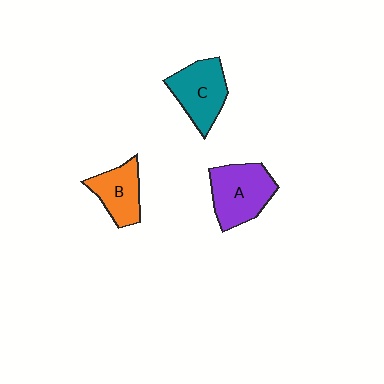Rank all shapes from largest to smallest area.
From largest to smallest: A (purple), C (teal), B (orange).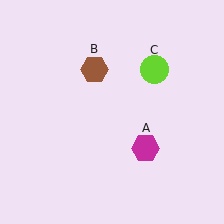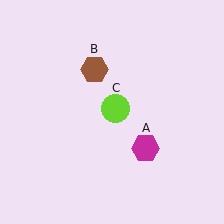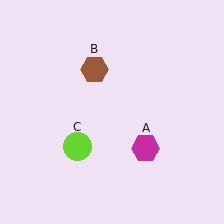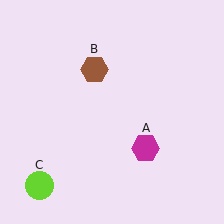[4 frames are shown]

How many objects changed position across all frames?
1 object changed position: lime circle (object C).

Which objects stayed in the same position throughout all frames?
Magenta hexagon (object A) and brown hexagon (object B) remained stationary.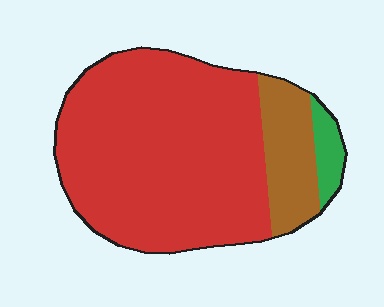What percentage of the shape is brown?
Brown covers roughly 15% of the shape.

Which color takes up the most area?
Red, at roughly 80%.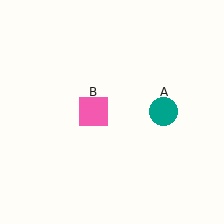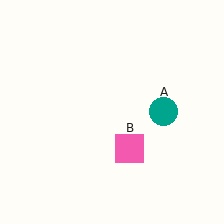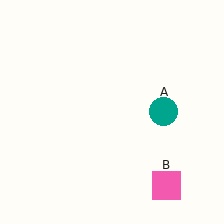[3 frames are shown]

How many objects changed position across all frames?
1 object changed position: pink square (object B).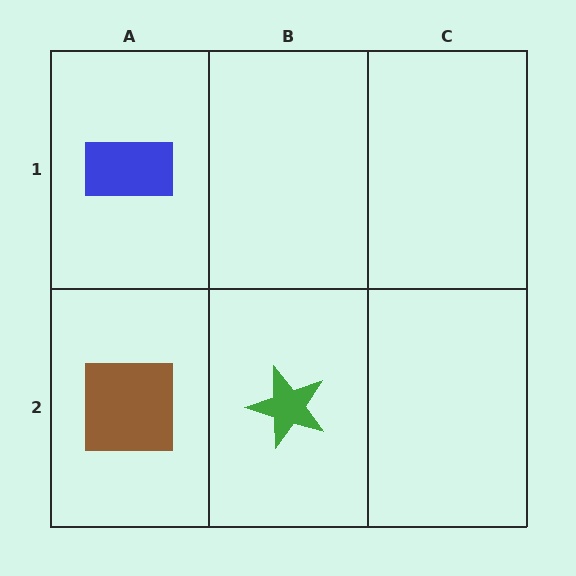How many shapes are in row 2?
2 shapes.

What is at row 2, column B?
A green star.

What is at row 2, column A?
A brown square.